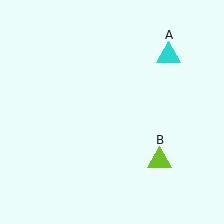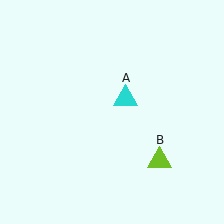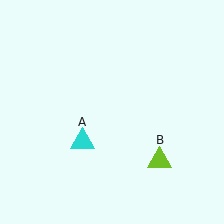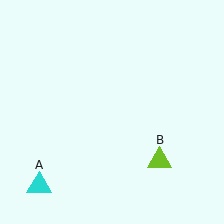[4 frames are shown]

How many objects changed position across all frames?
1 object changed position: cyan triangle (object A).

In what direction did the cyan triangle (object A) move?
The cyan triangle (object A) moved down and to the left.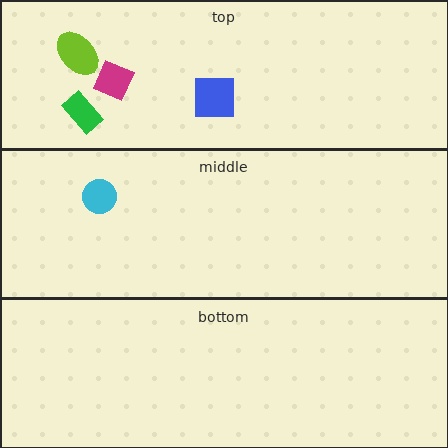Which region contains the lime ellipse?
The top region.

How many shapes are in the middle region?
1.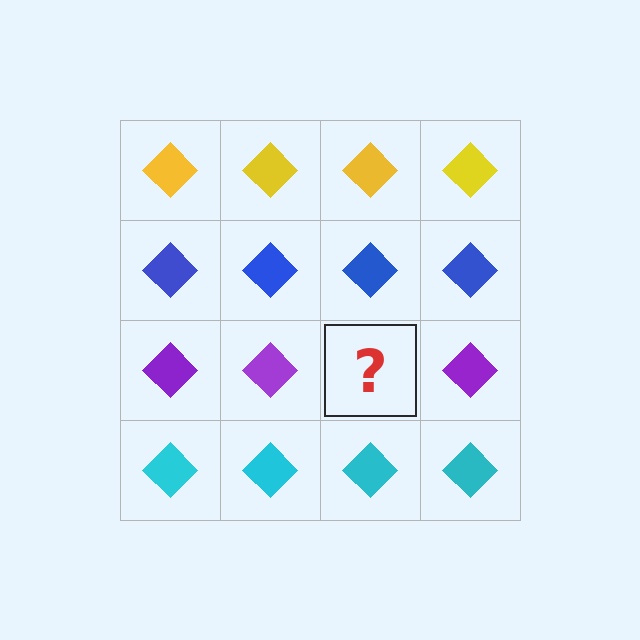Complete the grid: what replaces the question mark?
The question mark should be replaced with a purple diamond.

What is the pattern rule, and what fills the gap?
The rule is that each row has a consistent color. The gap should be filled with a purple diamond.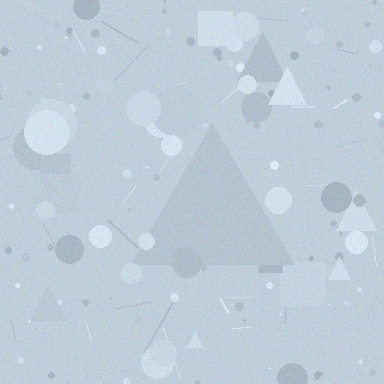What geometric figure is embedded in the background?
A triangle is embedded in the background.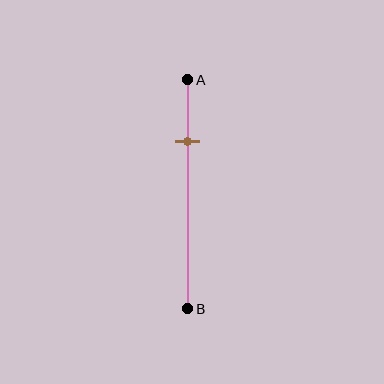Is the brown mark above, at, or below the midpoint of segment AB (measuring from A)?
The brown mark is above the midpoint of segment AB.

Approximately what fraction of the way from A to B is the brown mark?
The brown mark is approximately 25% of the way from A to B.